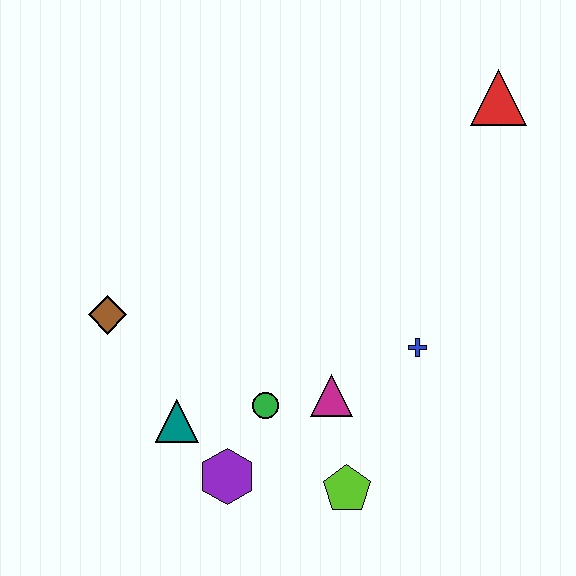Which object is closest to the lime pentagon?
The magenta triangle is closest to the lime pentagon.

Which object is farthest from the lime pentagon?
The red triangle is farthest from the lime pentagon.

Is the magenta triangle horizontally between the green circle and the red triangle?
Yes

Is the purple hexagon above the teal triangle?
No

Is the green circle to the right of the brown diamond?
Yes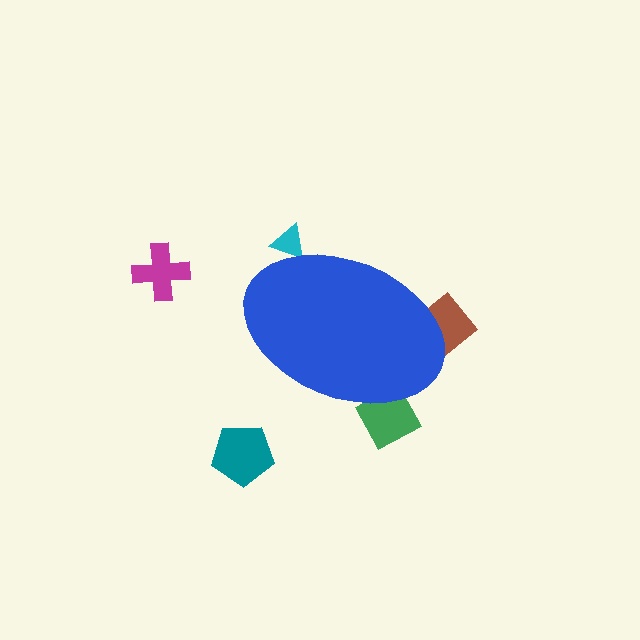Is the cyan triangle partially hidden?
Yes, the cyan triangle is partially hidden behind the blue ellipse.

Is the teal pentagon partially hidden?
No, the teal pentagon is fully visible.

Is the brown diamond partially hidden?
Yes, the brown diamond is partially hidden behind the blue ellipse.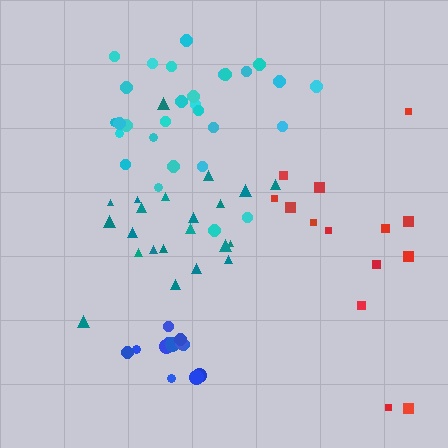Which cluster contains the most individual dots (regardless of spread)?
Cyan (29).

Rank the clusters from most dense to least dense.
blue, cyan, teal, red.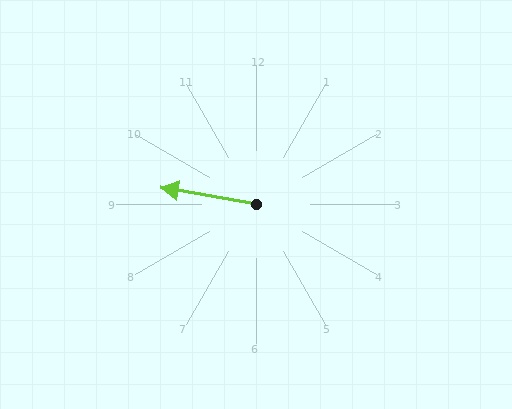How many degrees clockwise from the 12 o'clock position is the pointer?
Approximately 280 degrees.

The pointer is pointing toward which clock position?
Roughly 9 o'clock.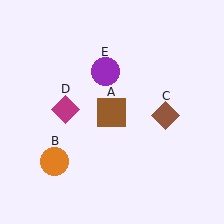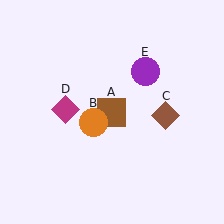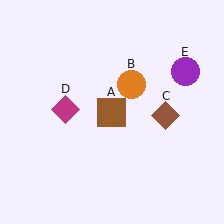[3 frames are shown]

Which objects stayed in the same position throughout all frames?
Brown square (object A) and brown diamond (object C) and magenta diamond (object D) remained stationary.